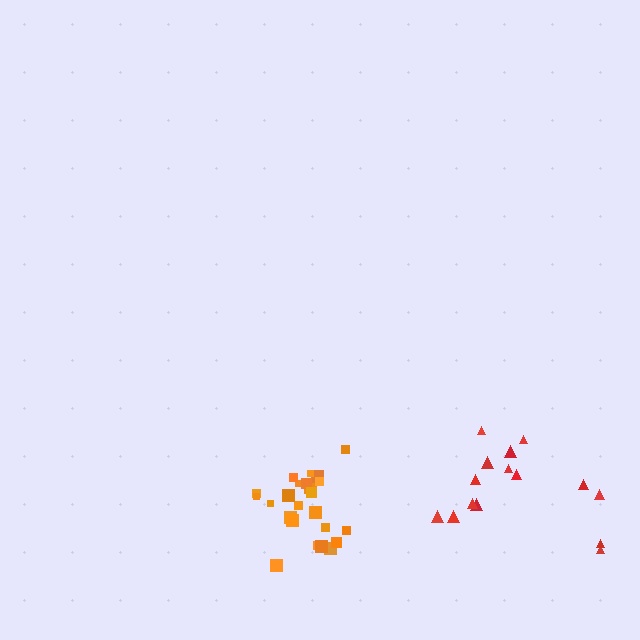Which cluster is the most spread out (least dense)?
Red.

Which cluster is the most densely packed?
Orange.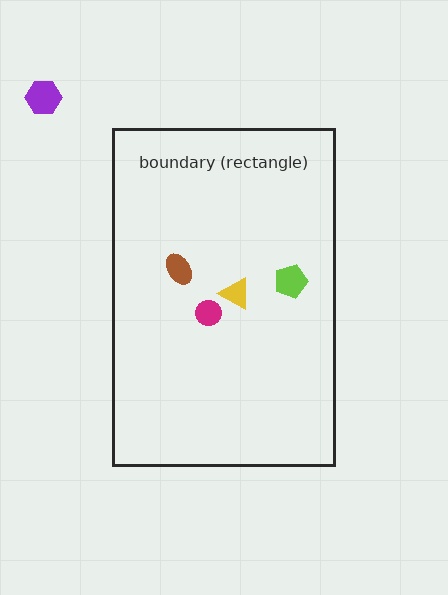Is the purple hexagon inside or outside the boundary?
Outside.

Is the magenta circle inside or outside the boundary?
Inside.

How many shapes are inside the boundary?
4 inside, 1 outside.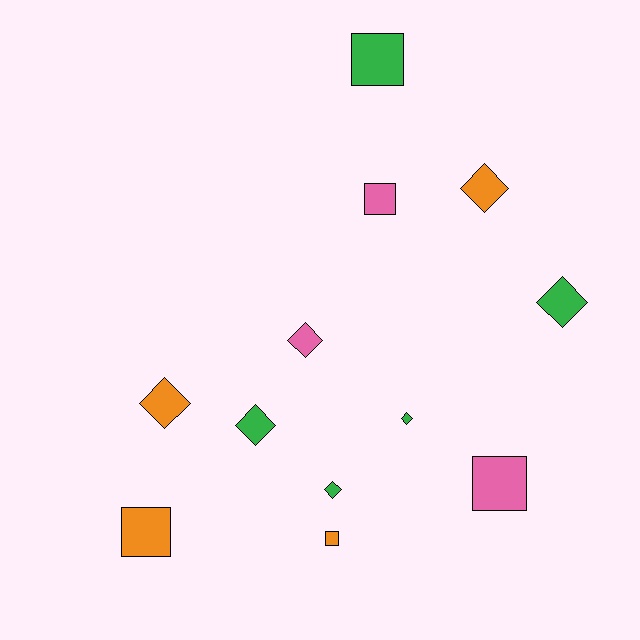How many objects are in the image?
There are 12 objects.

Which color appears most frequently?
Green, with 5 objects.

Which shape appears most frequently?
Diamond, with 7 objects.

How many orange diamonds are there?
There are 2 orange diamonds.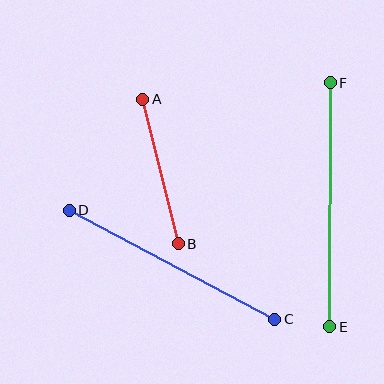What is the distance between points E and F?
The distance is approximately 244 pixels.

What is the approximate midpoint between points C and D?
The midpoint is at approximately (172, 265) pixels.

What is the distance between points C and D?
The distance is approximately 232 pixels.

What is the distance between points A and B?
The distance is approximately 149 pixels.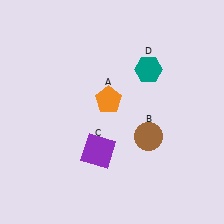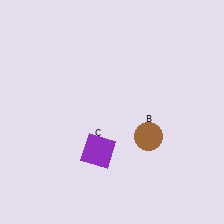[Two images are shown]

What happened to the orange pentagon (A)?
The orange pentagon (A) was removed in Image 2. It was in the top-left area of Image 1.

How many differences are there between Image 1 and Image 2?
There are 2 differences between the two images.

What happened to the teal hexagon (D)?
The teal hexagon (D) was removed in Image 2. It was in the top-right area of Image 1.